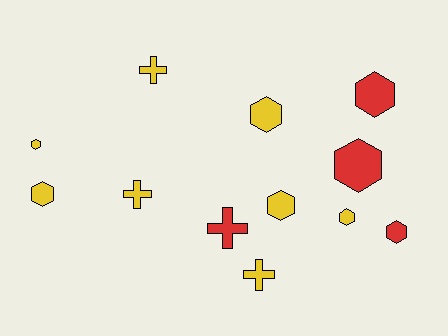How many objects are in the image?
There are 12 objects.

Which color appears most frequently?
Yellow, with 8 objects.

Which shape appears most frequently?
Hexagon, with 8 objects.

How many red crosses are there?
There is 1 red cross.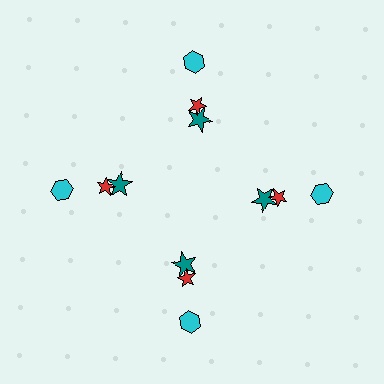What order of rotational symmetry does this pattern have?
This pattern has 4-fold rotational symmetry.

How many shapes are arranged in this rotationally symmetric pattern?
There are 12 shapes, arranged in 4 groups of 3.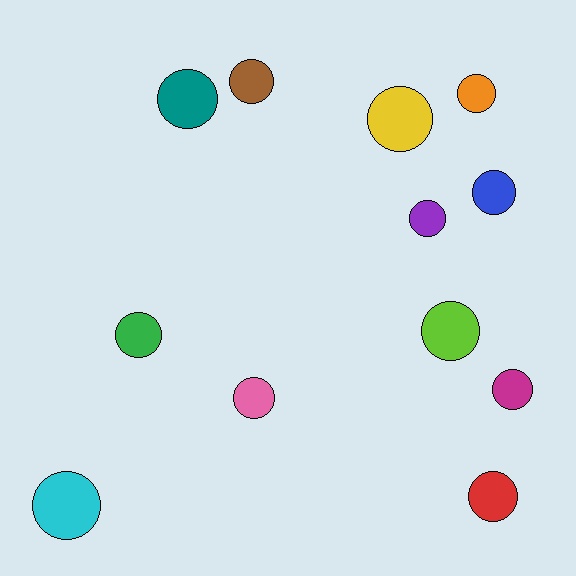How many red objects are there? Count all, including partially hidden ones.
There is 1 red object.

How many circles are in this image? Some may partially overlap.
There are 12 circles.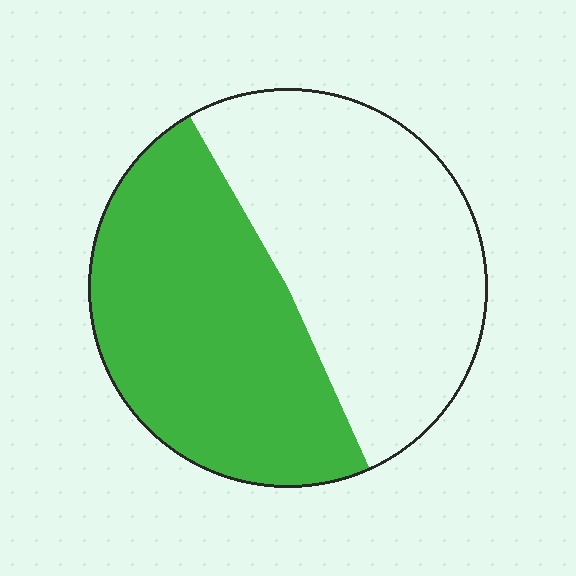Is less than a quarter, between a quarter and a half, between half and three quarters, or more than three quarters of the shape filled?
Between a quarter and a half.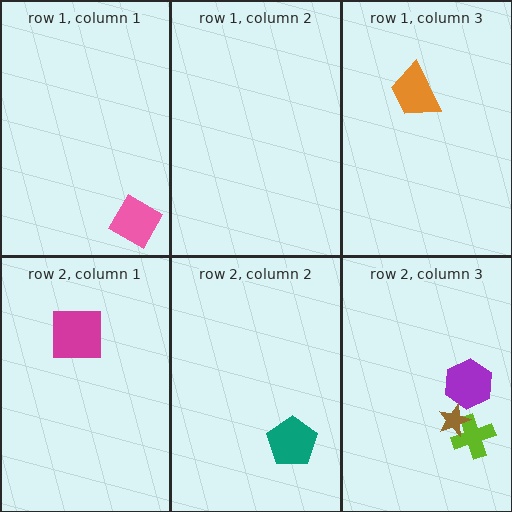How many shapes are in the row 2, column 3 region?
3.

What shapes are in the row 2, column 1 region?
The magenta square.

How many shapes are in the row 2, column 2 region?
1.